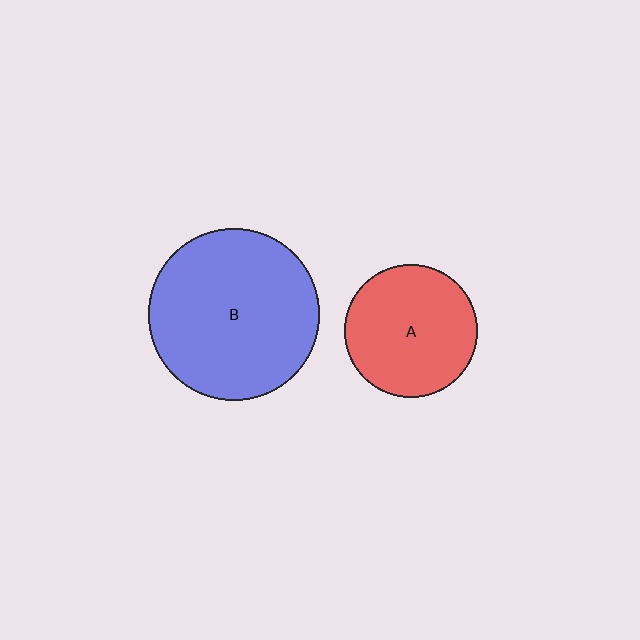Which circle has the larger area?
Circle B (blue).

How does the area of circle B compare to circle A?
Approximately 1.7 times.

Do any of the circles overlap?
No, none of the circles overlap.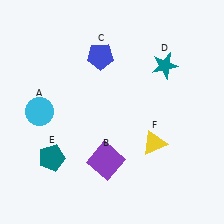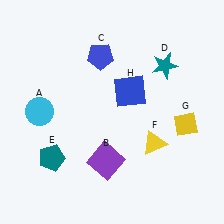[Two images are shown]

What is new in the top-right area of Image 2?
A blue square (H) was added in the top-right area of Image 2.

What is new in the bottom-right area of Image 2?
A yellow diamond (G) was added in the bottom-right area of Image 2.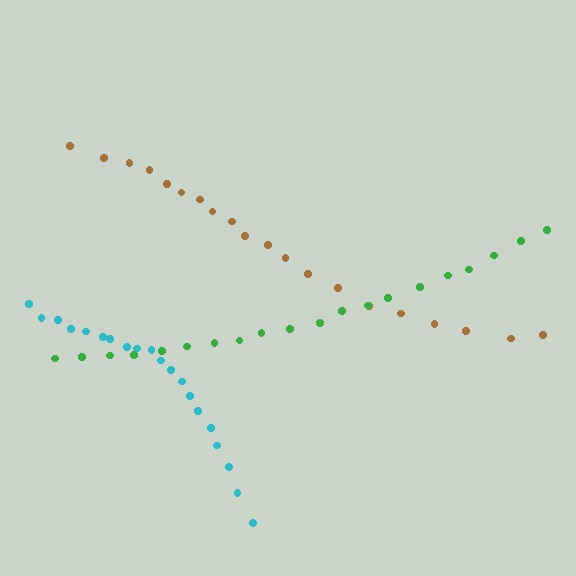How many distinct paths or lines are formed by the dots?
There are 3 distinct paths.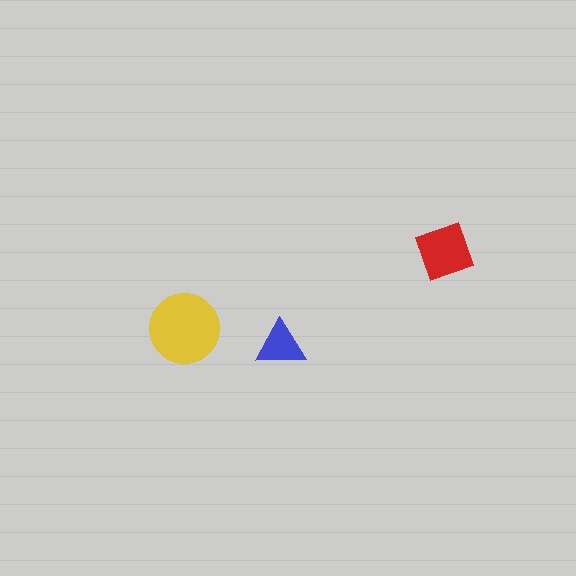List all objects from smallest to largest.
The blue triangle, the red diamond, the yellow circle.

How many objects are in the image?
There are 3 objects in the image.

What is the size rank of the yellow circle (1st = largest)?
1st.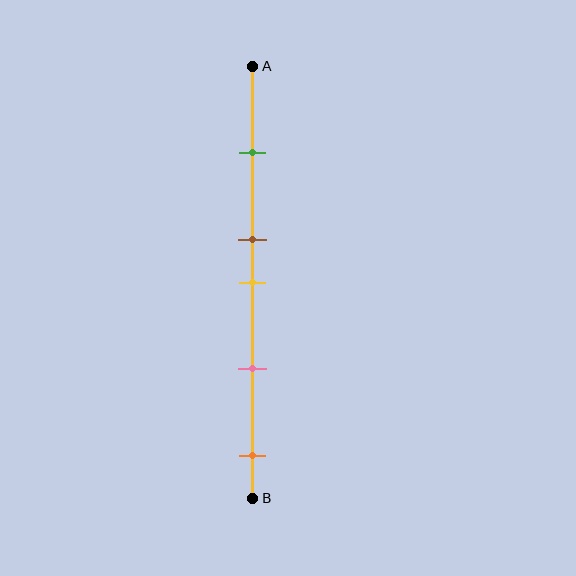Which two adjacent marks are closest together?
The brown and yellow marks are the closest adjacent pair.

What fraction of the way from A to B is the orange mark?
The orange mark is approximately 90% (0.9) of the way from A to B.